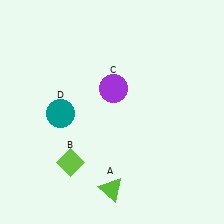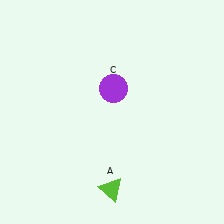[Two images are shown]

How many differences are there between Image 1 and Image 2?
There are 2 differences between the two images.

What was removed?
The lime diamond (B), the teal circle (D) were removed in Image 2.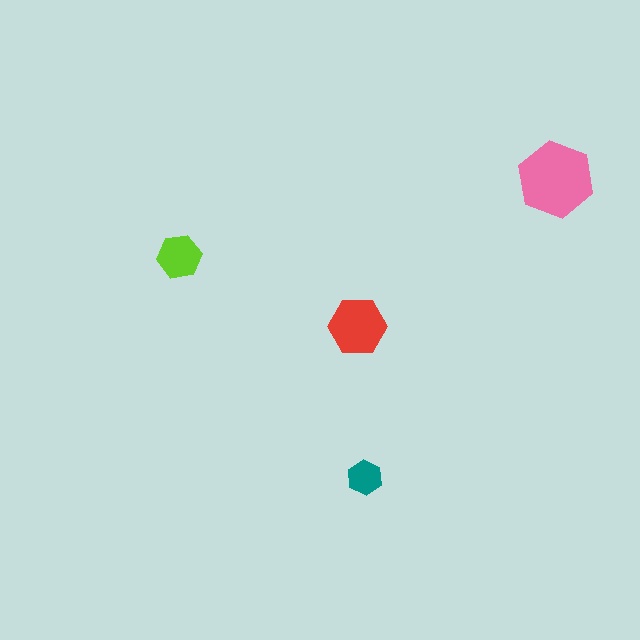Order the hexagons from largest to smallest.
the pink one, the red one, the lime one, the teal one.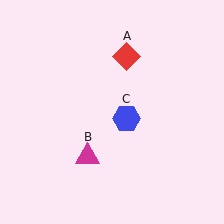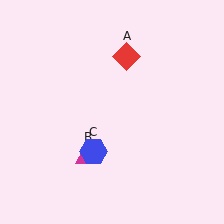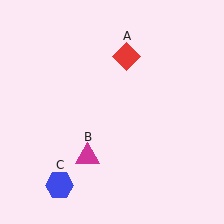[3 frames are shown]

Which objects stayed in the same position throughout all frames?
Red diamond (object A) and magenta triangle (object B) remained stationary.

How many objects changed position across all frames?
1 object changed position: blue hexagon (object C).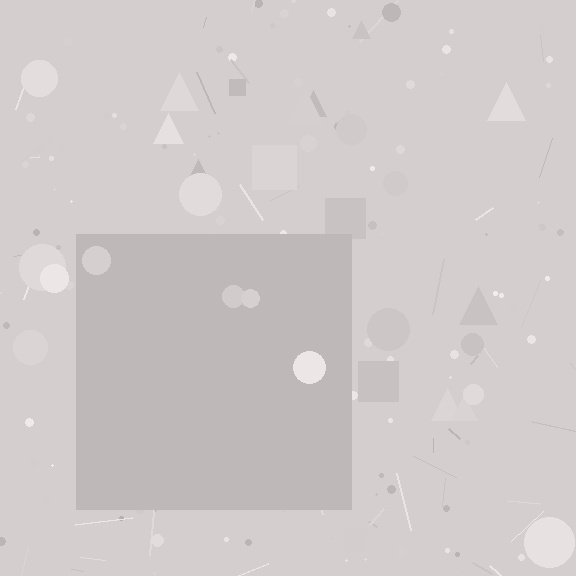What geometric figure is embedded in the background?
A square is embedded in the background.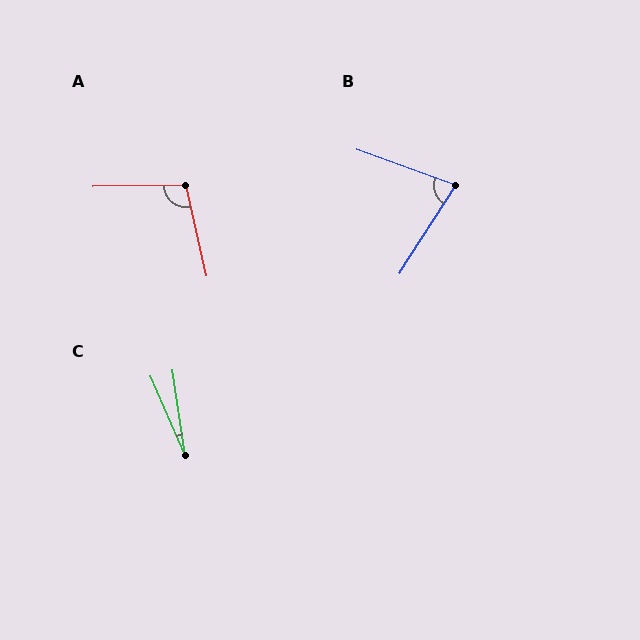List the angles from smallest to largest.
C (16°), B (77°), A (102°).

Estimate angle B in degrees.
Approximately 77 degrees.